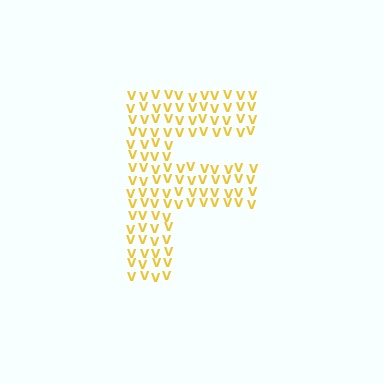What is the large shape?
The large shape is the letter F.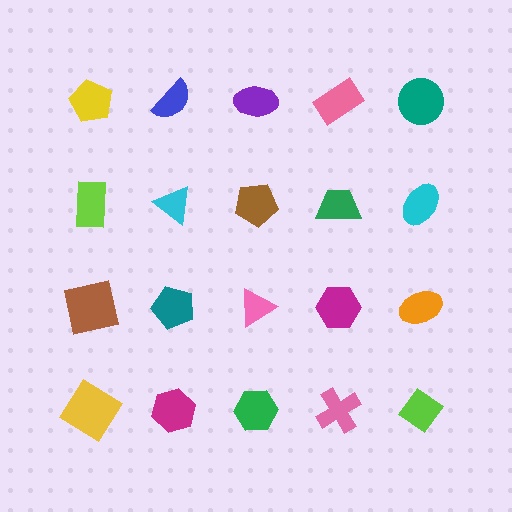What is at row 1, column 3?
A purple ellipse.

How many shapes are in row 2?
5 shapes.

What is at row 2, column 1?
A lime rectangle.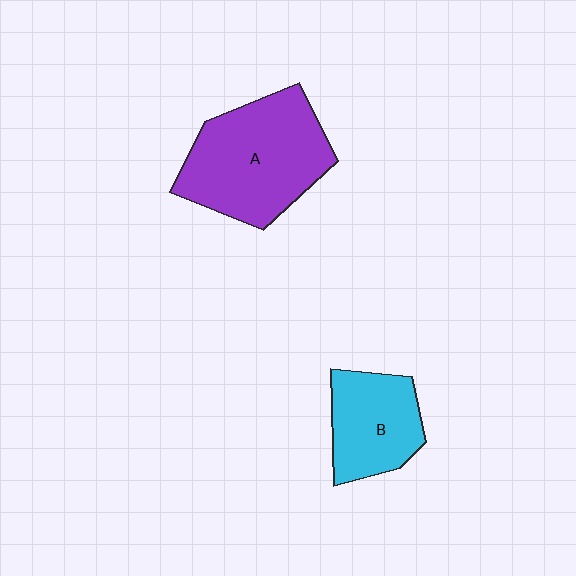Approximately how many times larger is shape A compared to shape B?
Approximately 1.7 times.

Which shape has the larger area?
Shape A (purple).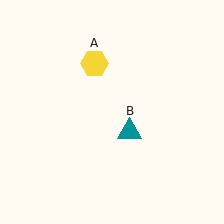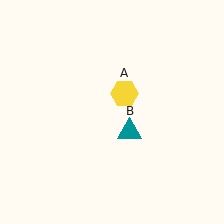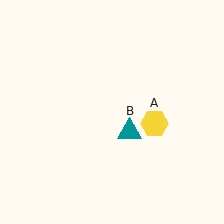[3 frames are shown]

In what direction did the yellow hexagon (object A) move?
The yellow hexagon (object A) moved down and to the right.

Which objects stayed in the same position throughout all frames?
Teal triangle (object B) remained stationary.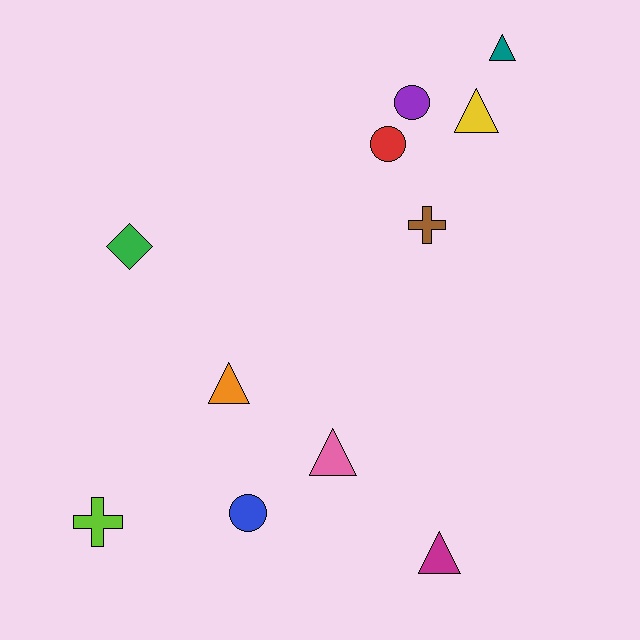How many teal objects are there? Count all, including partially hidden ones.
There is 1 teal object.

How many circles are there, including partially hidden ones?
There are 3 circles.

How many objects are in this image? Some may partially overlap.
There are 11 objects.